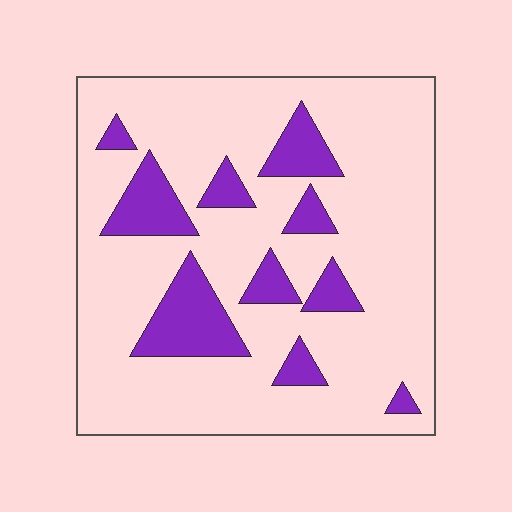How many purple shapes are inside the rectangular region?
10.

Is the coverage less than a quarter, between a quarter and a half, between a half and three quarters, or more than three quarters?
Less than a quarter.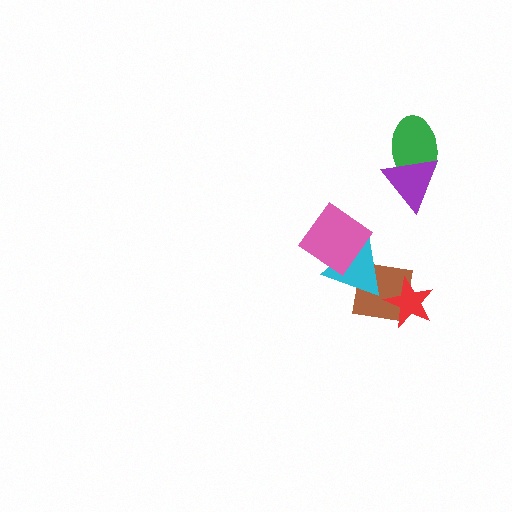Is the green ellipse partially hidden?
Yes, it is partially covered by another shape.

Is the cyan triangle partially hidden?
Yes, it is partially covered by another shape.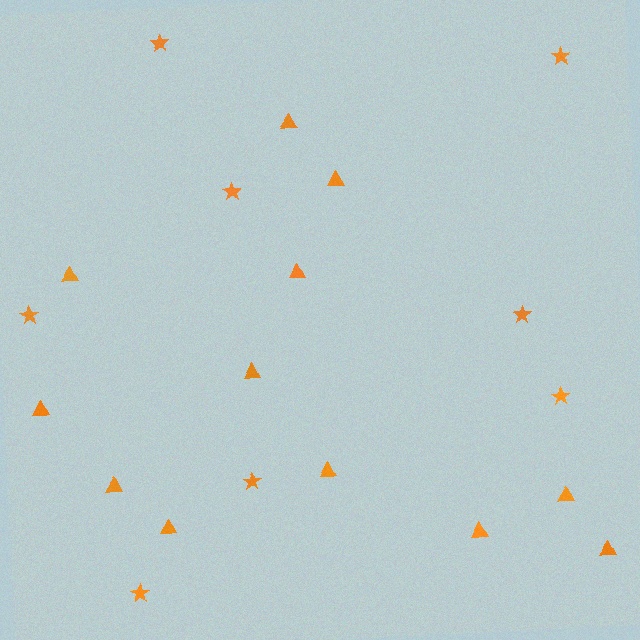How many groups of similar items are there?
There are 2 groups: one group of stars (8) and one group of triangles (12).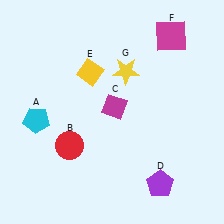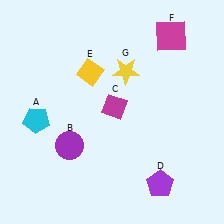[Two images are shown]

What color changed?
The circle (B) changed from red in Image 1 to purple in Image 2.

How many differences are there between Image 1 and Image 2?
There is 1 difference between the two images.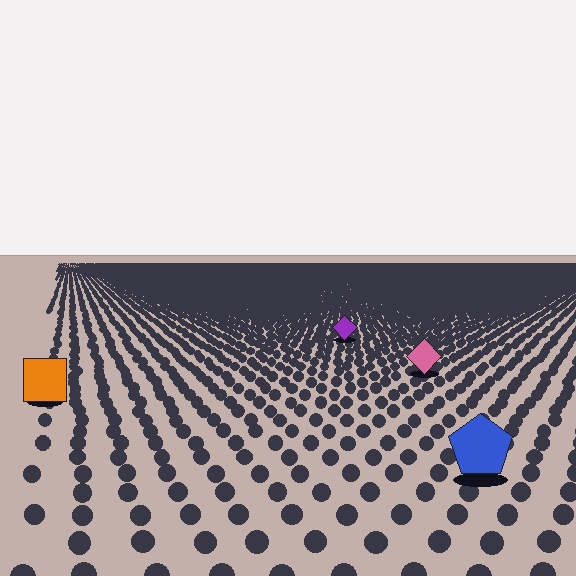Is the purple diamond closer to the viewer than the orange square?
No. The orange square is closer — you can tell from the texture gradient: the ground texture is coarser near it.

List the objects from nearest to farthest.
From nearest to farthest: the blue pentagon, the orange square, the pink diamond, the purple diamond.